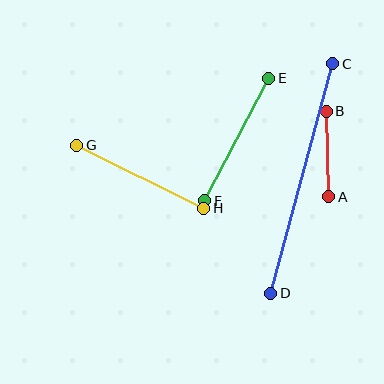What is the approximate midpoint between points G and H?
The midpoint is at approximately (140, 177) pixels.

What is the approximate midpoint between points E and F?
The midpoint is at approximately (237, 139) pixels.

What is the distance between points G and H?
The distance is approximately 142 pixels.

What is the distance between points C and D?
The distance is approximately 238 pixels.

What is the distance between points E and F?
The distance is approximately 138 pixels.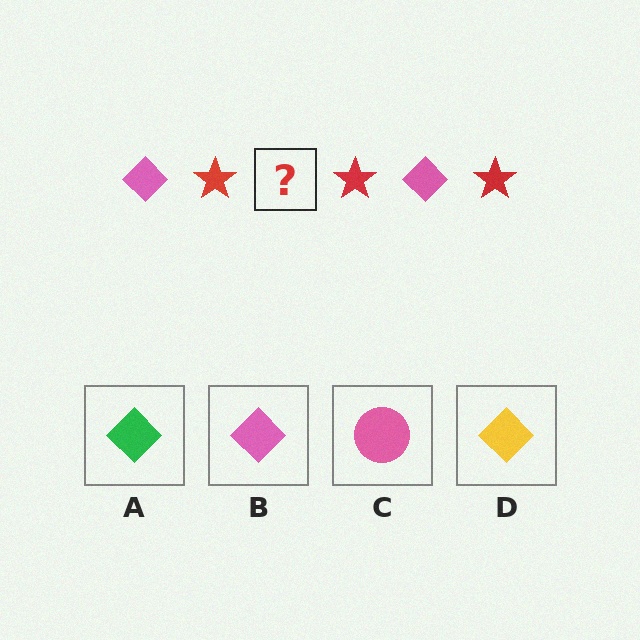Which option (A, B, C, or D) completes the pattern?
B.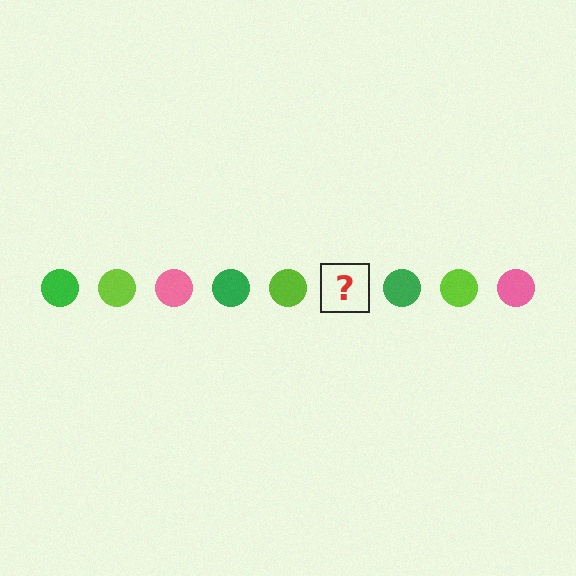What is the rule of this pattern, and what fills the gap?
The rule is that the pattern cycles through green, lime, pink circles. The gap should be filled with a pink circle.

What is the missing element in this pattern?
The missing element is a pink circle.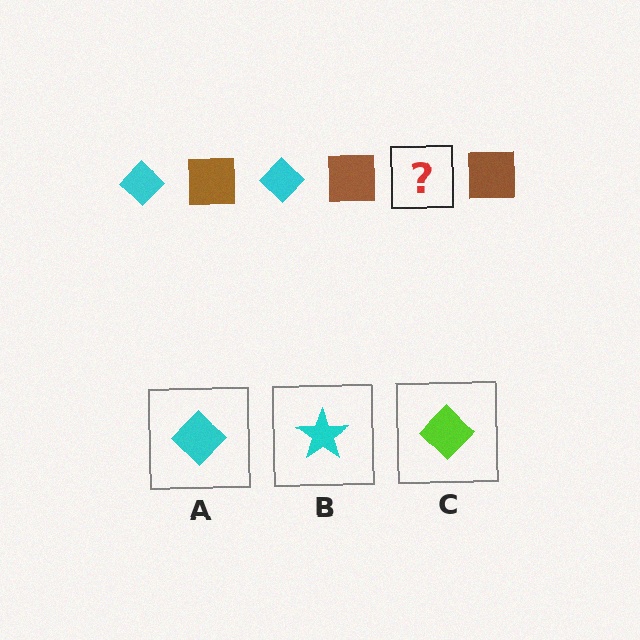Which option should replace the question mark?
Option A.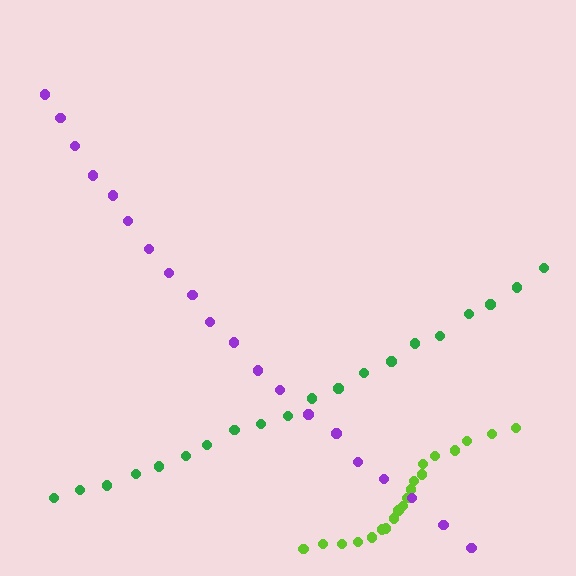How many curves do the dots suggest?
There are 3 distinct paths.